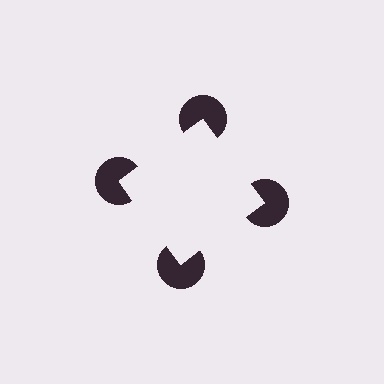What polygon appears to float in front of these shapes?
An illusory square — its edges are inferred from the aligned wedge cuts in the pac-man discs, not physically drawn.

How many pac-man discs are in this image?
There are 4 — one at each vertex of the illusory square.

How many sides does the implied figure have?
4 sides.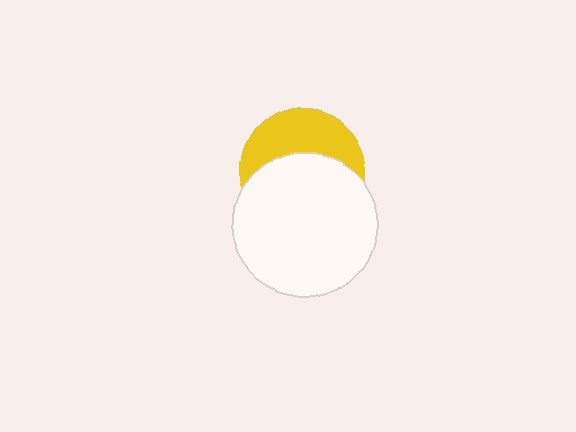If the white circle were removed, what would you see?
You would see the complete yellow circle.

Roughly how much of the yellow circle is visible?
A small part of it is visible (roughly 41%).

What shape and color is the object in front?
The object in front is a white circle.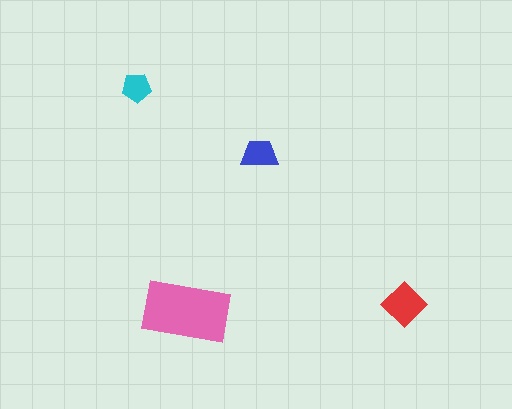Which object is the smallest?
The cyan pentagon.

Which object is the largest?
The pink rectangle.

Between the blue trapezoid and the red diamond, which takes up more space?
The red diamond.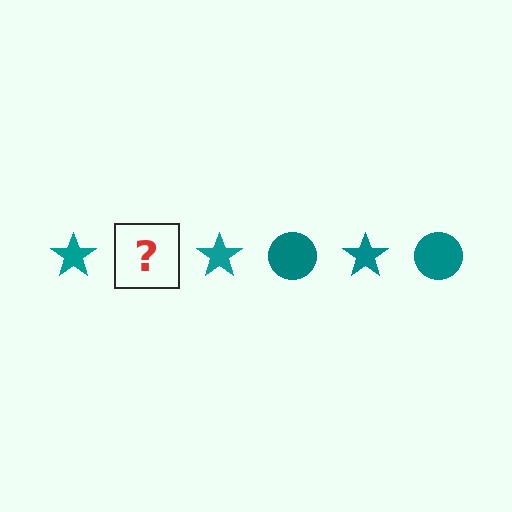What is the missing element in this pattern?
The missing element is a teal circle.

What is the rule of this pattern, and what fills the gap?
The rule is that the pattern cycles through star, circle shapes in teal. The gap should be filled with a teal circle.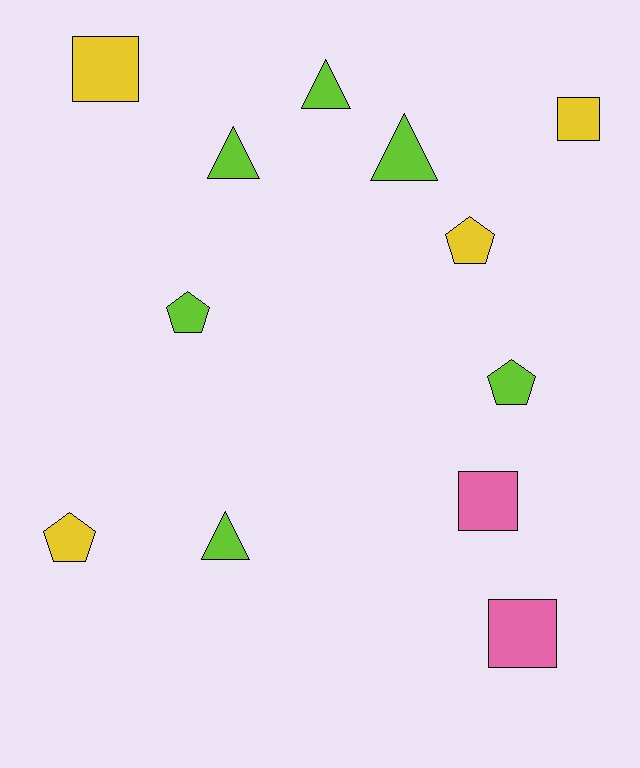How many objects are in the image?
There are 12 objects.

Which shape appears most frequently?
Pentagon, with 4 objects.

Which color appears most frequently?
Lime, with 6 objects.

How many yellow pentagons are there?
There are 2 yellow pentagons.